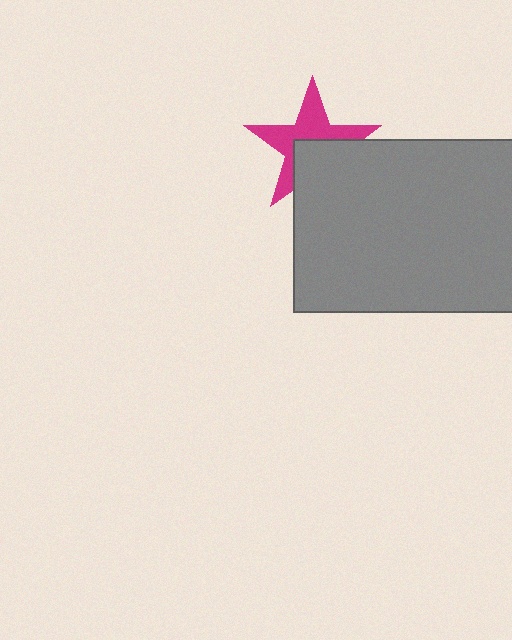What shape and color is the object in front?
The object in front is a gray rectangle.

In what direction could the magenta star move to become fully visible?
The magenta star could move up. That would shift it out from behind the gray rectangle entirely.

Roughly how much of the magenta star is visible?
About half of it is visible (roughly 57%).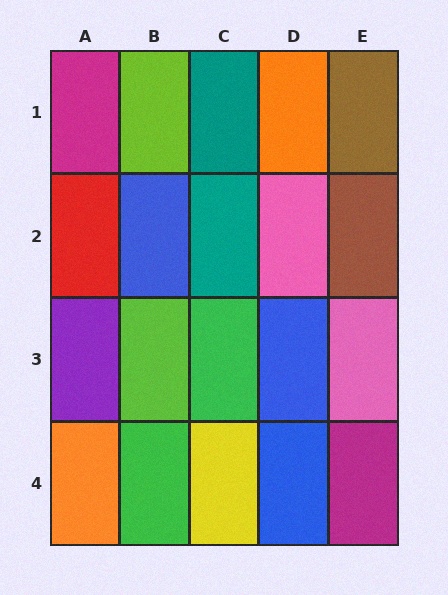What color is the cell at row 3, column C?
Green.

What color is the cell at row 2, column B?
Blue.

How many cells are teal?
2 cells are teal.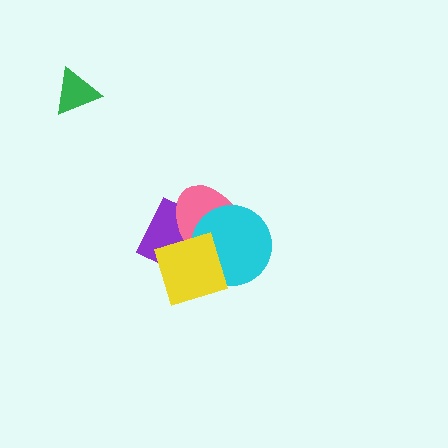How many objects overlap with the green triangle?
0 objects overlap with the green triangle.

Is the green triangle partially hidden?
No, no other shape covers it.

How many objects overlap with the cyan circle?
3 objects overlap with the cyan circle.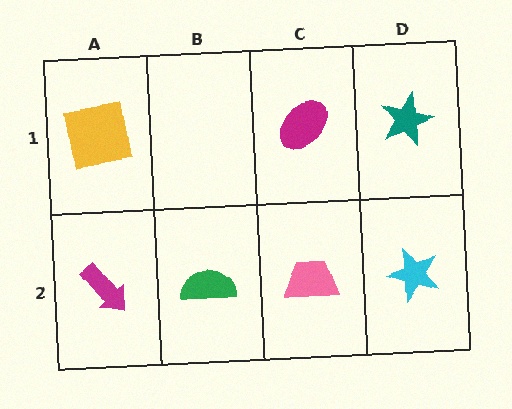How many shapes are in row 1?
3 shapes.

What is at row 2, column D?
A cyan star.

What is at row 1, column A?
A yellow square.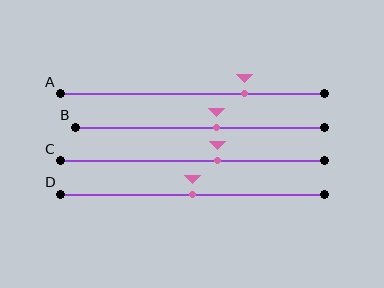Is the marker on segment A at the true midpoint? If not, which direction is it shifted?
No, the marker on segment A is shifted to the right by about 20% of the segment length.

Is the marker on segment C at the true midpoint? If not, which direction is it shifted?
No, the marker on segment C is shifted to the right by about 10% of the segment length.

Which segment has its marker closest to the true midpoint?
Segment D has its marker closest to the true midpoint.